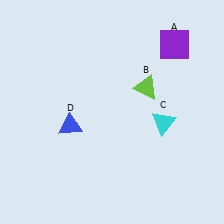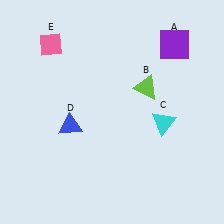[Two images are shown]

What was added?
A pink diamond (E) was added in Image 2.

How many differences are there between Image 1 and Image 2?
There is 1 difference between the two images.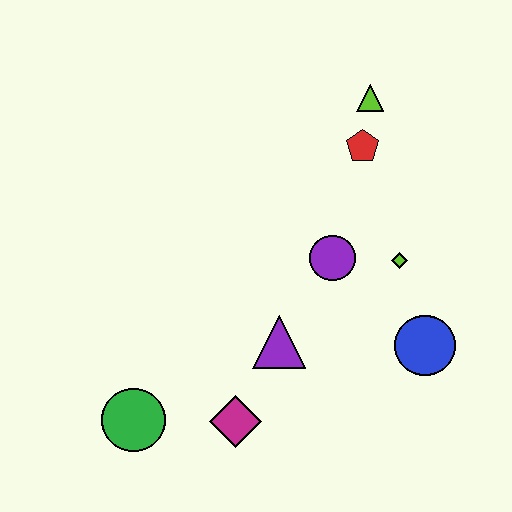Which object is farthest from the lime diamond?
The green circle is farthest from the lime diamond.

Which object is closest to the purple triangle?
The magenta diamond is closest to the purple triangle.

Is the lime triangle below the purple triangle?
No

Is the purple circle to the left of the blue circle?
Yes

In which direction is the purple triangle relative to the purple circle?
The purple triangle is below the purple circle.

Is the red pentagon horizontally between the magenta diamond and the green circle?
No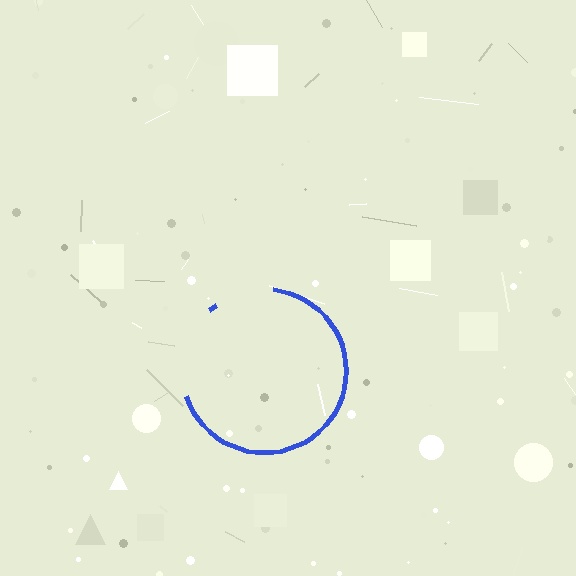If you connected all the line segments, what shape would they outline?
They would outline a circle.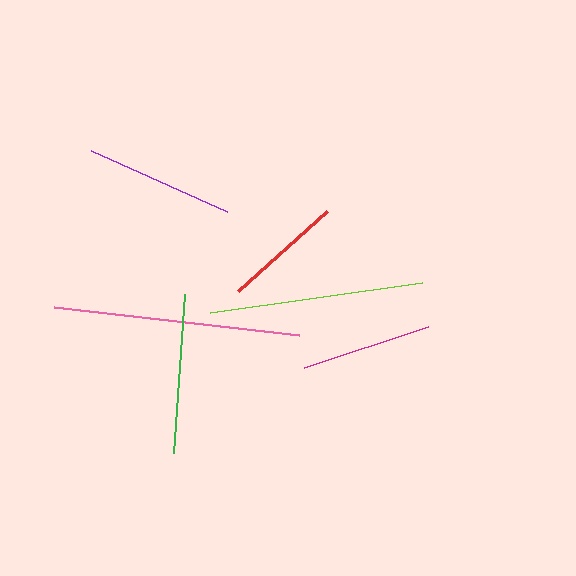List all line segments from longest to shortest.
From longest to shortest: pink, lime, green, purple, magenta, red.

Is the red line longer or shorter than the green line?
The green line is longer than the red line.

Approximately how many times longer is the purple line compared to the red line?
The purple line is approximately 1.2 times the length of the red line.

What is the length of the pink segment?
The pink segment is approximately 246 pixels long.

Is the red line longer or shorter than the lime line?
The lime line is longer than the red line.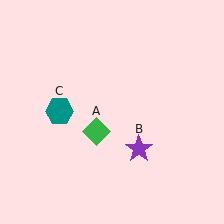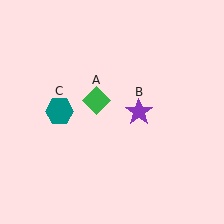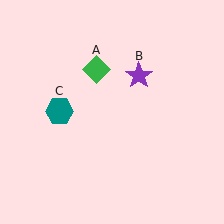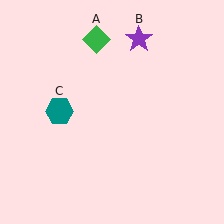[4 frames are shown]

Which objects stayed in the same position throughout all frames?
Teal hexagon (object C) remained stationary.